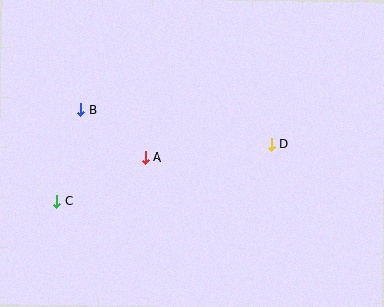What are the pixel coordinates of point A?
Point A is at (145, 157).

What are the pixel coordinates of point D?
Point D is at (272, 145).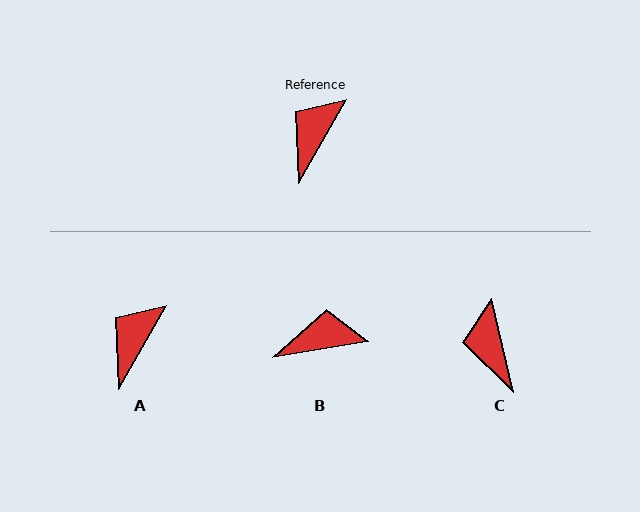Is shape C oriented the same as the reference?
No, it is off by about 42 degrees.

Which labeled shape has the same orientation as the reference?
A.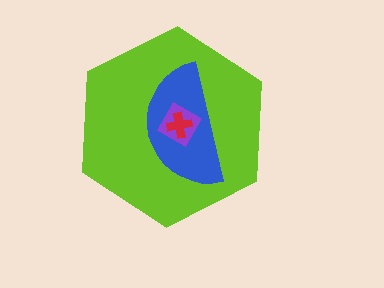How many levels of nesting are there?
4.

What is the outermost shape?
The lime hexagon.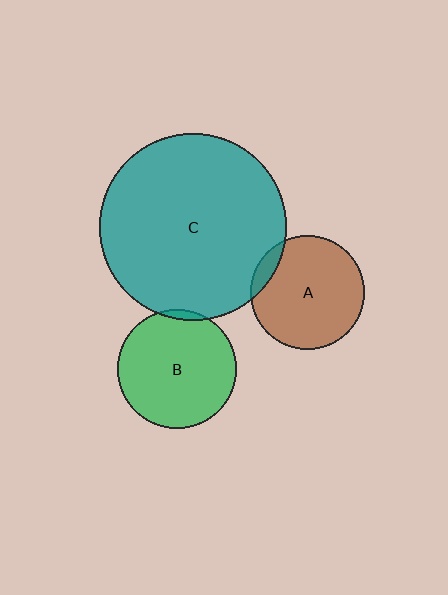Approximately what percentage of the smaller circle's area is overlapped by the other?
Approximately 10%.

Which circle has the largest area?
Circle C (teal).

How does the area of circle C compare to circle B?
Approximately 2.5 times.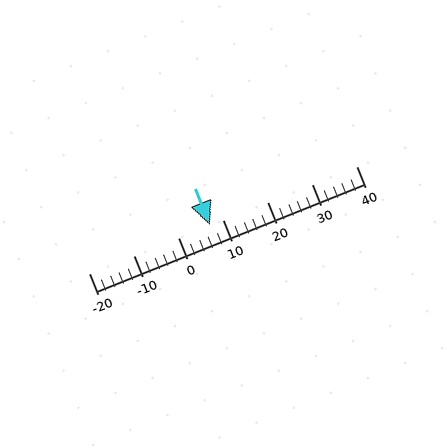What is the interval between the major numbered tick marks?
The major tick marks are spaced 10 units apart.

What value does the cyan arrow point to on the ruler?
The cyan arrow points to approximately 7.